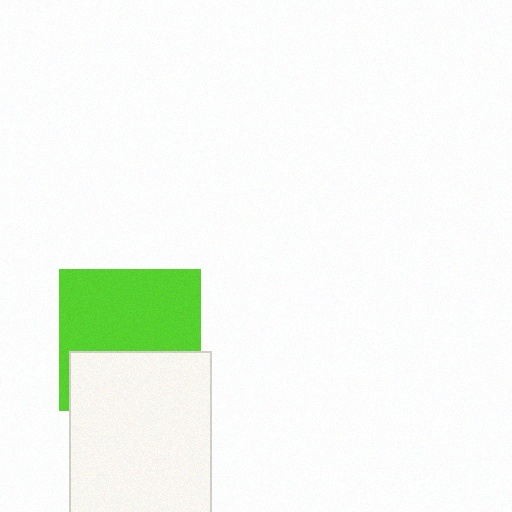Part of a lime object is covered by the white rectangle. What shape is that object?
It is a square.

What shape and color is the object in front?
The object in front is a white rectangle.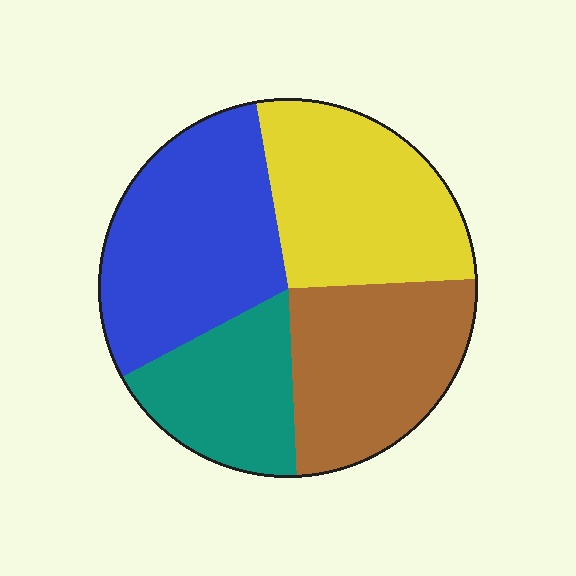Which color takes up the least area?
Teal, at roughly 20%.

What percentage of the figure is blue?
Blue covers roughly 30% of the figure.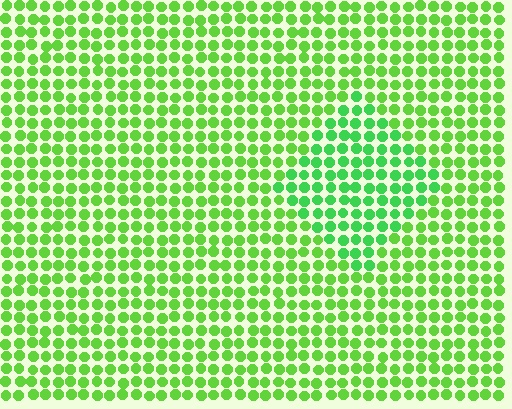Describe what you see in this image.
The image is filled with small lime elements in a uniform arrangement. A diamond-shaped region is visible where the elements are tinted to a slightly different hue, forming a subtle color boundary.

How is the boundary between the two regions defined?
The boundary is defined purely by a slight shift in hue (about 23 degrees). Spacing, size, and orientation are identical on both sides.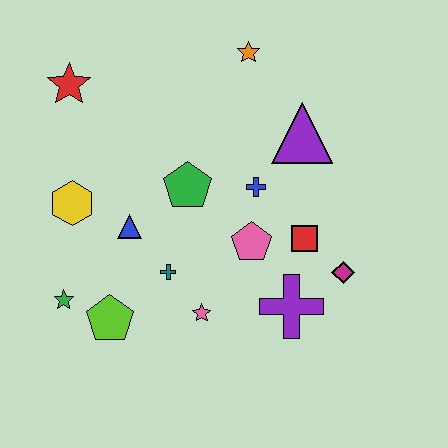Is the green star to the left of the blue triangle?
Yes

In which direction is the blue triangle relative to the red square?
The blue triangle is to the left of the red square.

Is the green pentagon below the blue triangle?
No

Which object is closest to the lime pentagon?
The green star is closest to the lime pentagon.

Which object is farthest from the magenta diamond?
The red star is farthest from the magenta diamond.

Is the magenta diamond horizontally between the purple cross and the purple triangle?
No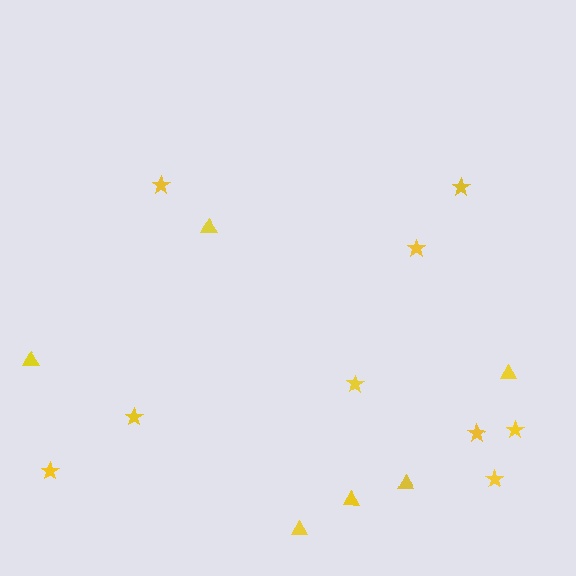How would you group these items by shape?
There are 2 groups: one group of stars (9) and one group of triangles (6).